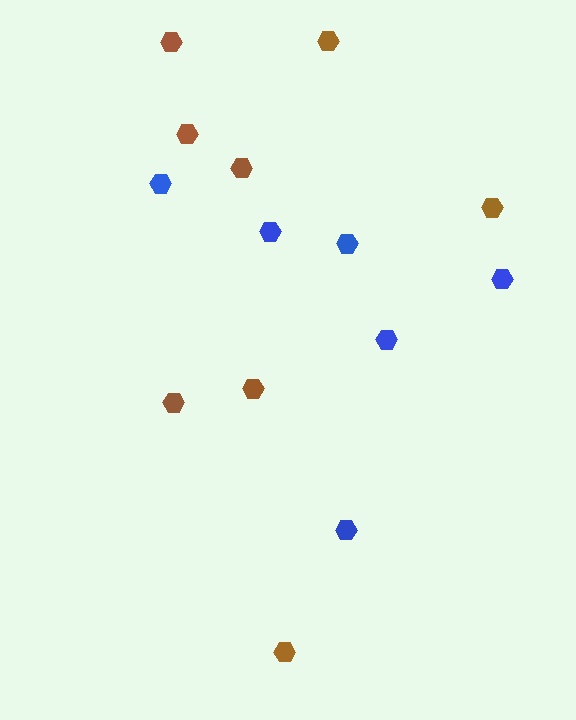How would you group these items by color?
There are 2 groups: one group of blue hexagons (6) and one group of brown hexagons (8).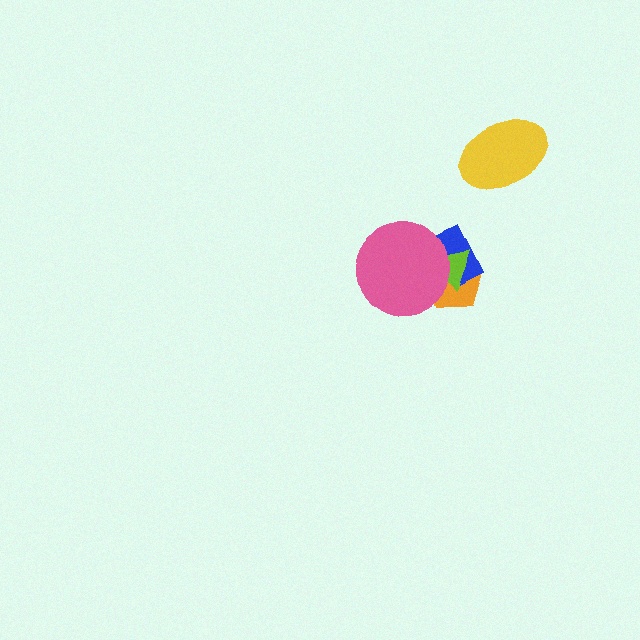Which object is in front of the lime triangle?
The pink circle is in front of the lime triangle.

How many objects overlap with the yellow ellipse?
0 objects overlap with the yellow ellipse.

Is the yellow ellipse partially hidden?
No, no other shape covers it.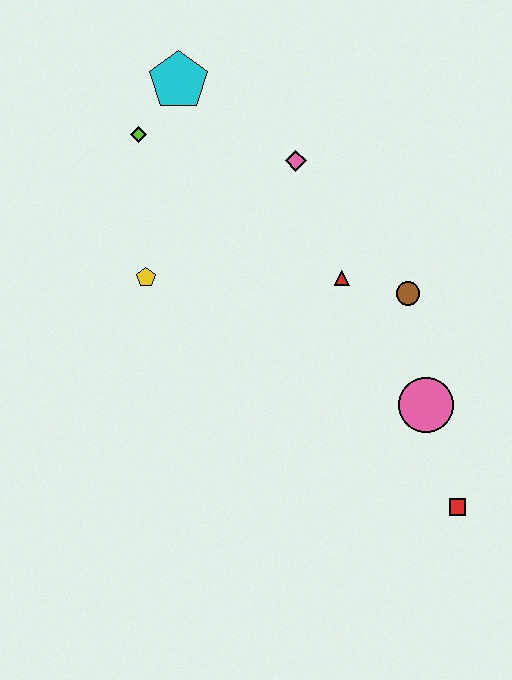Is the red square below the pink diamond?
Yes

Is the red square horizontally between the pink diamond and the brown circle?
No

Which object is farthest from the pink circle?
The cyan pentagon is farthest from the pink circle.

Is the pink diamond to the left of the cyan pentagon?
No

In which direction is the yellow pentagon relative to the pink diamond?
The yellow pentagon is to the left of the pink diamond.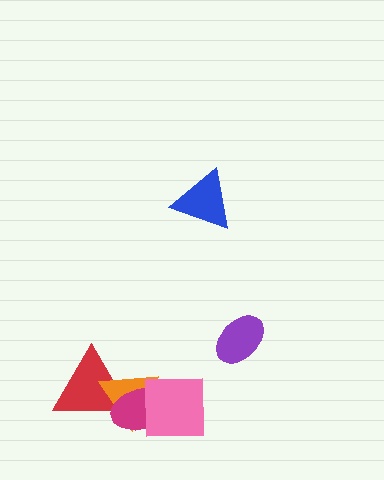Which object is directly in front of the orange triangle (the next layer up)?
The magenta ellipse is directly in front of the orange triangle.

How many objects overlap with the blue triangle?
0 objects overlap with the blue triangle.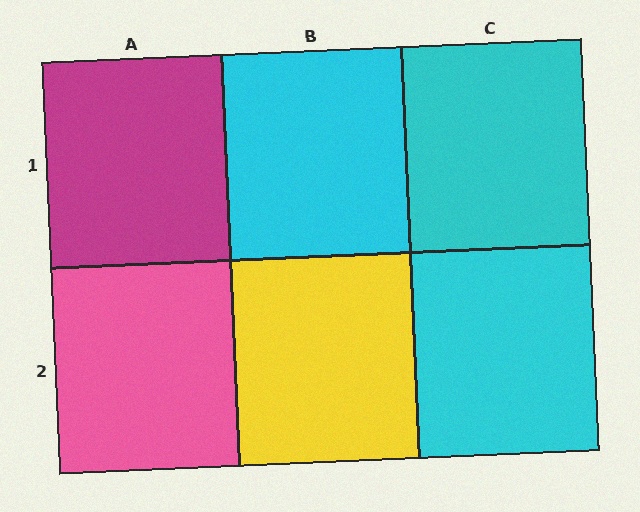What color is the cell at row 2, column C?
Cyan.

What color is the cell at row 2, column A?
Pink.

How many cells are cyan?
3 cells are cyan.